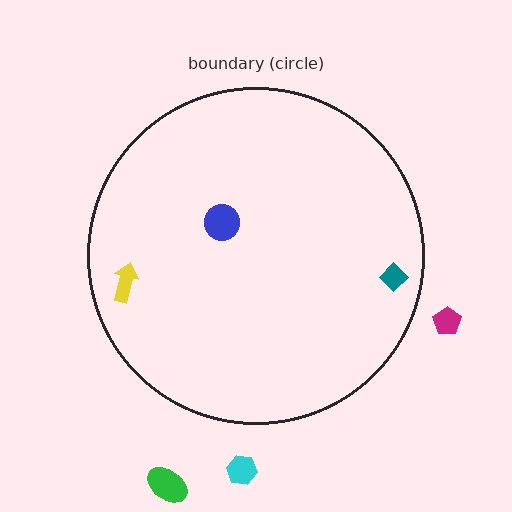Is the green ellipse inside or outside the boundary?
Outside.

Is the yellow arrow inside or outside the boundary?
Inside.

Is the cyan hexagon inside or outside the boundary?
Outside.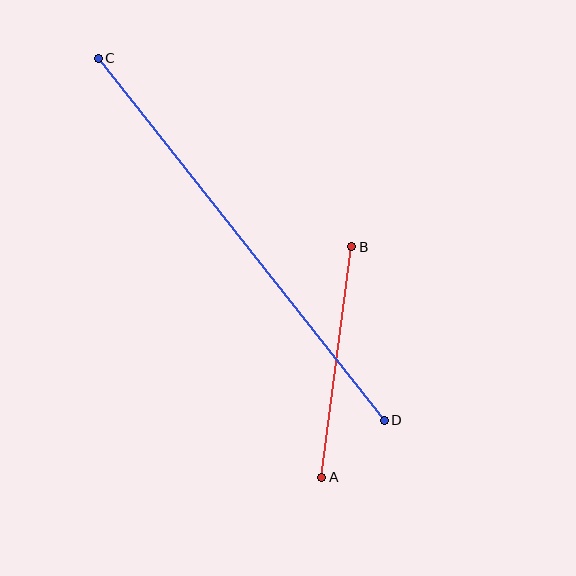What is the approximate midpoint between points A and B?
The midpoint is at approximately (337, 362) pixels.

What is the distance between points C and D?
The distance is approximately 461 pixels.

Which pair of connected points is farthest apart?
Points C and D are farthest apart.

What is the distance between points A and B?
The distance is approximately 233 pixels.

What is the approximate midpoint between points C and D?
The midpoint is at approximately (241, 239) pixels.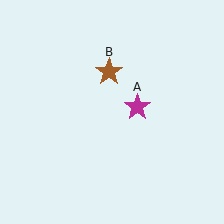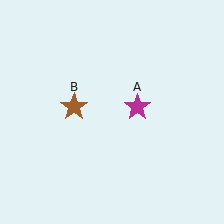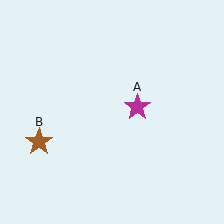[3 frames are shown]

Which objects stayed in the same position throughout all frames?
Magenta star (object A) remained stationary.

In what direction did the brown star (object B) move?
The brown star (object B) moved down and to the left.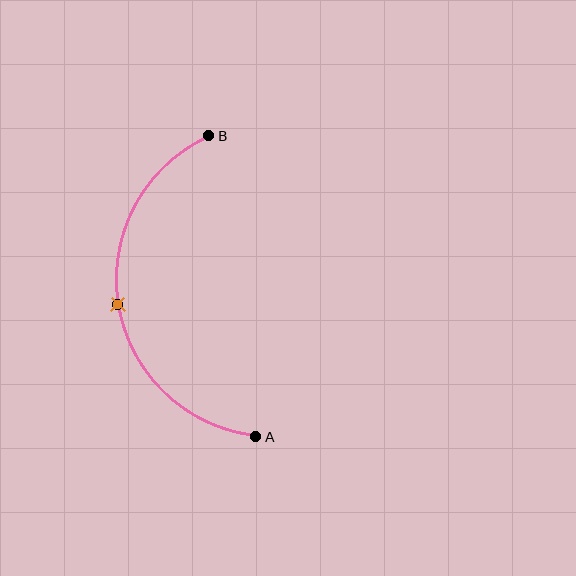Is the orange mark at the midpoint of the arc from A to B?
Yes. The orange mark lies on the arc at equal arc-length from both A and B — it is the arc midpoint.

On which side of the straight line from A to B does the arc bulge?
The arc bulges to the left of the straight line connecting A and B.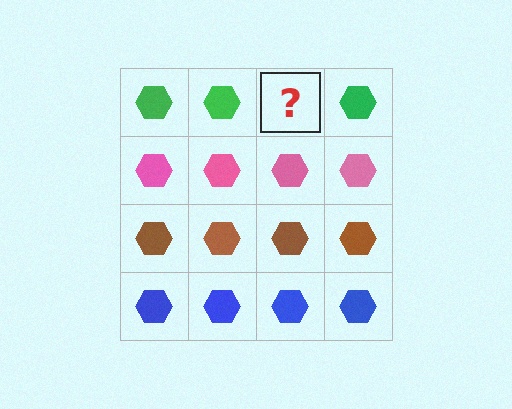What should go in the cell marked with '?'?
The missing cell should contain a green hexagon.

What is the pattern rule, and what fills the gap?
The rule is that each row has a consistent color. The gap should be filled with a green hexagon.